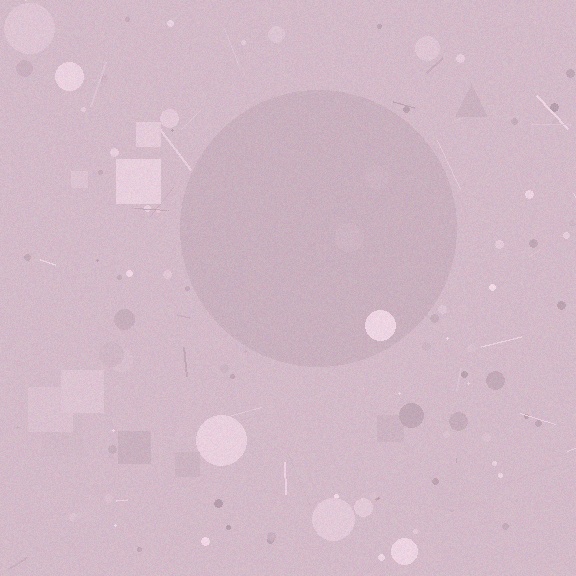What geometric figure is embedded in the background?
A circle is embedded in the background.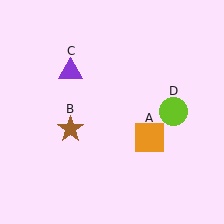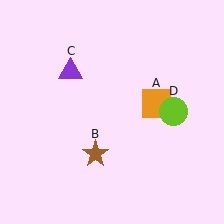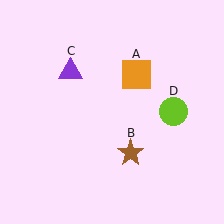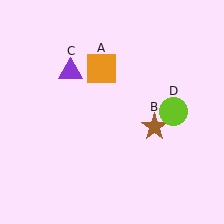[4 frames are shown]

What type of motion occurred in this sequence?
The orange square (object A), brown star (object B) rotated counterclockwise around the center of the scene.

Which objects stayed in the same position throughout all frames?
Purple triangle (object C) and lime circle (object D) remained stationary.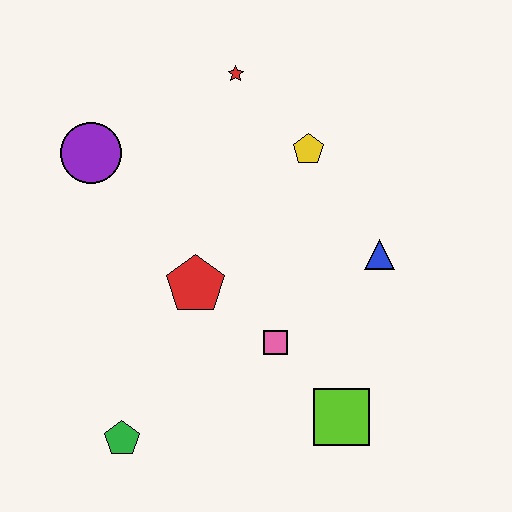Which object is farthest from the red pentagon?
The red star is farthest from the red pentagon.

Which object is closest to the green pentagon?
The red pentagon is closest to the green pentagon.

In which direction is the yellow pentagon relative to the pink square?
The yellow pentagon is above the pink square.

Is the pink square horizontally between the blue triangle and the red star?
Yes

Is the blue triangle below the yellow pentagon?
Yes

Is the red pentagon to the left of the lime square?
Yes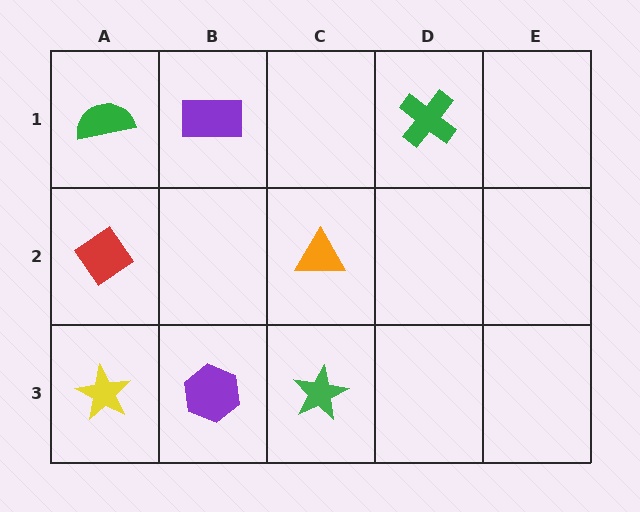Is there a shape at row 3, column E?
No, that cell is empty.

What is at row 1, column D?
A green cross.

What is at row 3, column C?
A green star.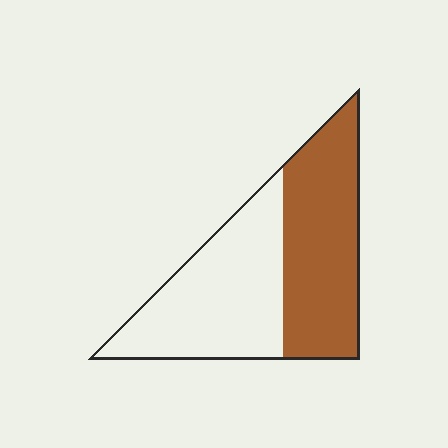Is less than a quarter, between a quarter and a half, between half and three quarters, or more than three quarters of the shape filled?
Between a quarter and a half.